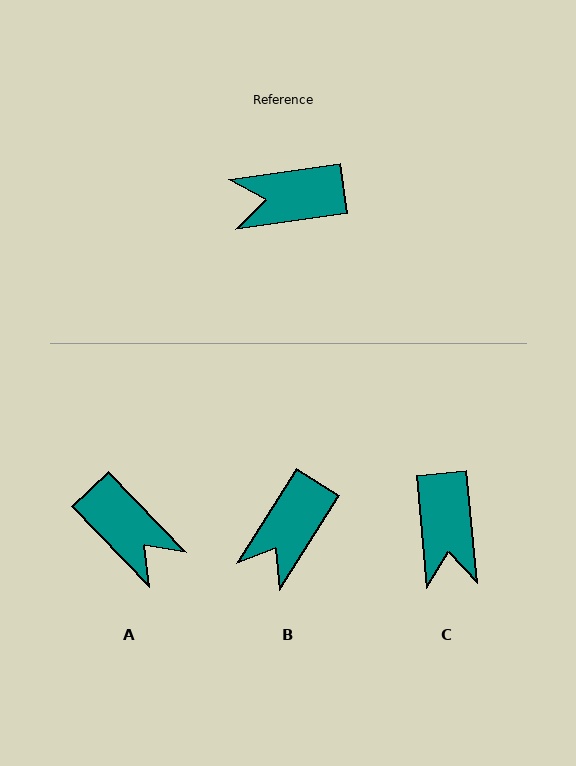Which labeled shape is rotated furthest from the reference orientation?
A, about 125 degrees away.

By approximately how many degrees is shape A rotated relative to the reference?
Approximately 125 degrees counter-clockwise.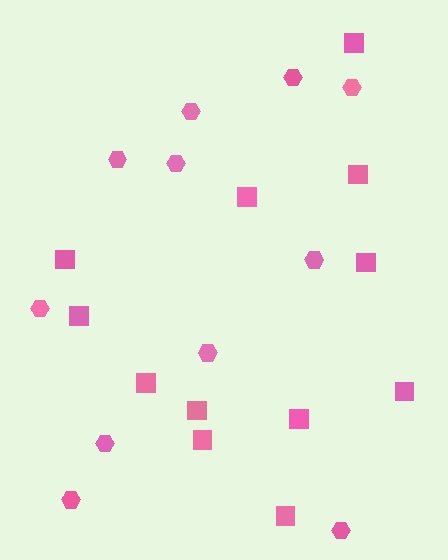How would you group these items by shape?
There are 2 groups: one group of squares (12) and one group of hexagons (11).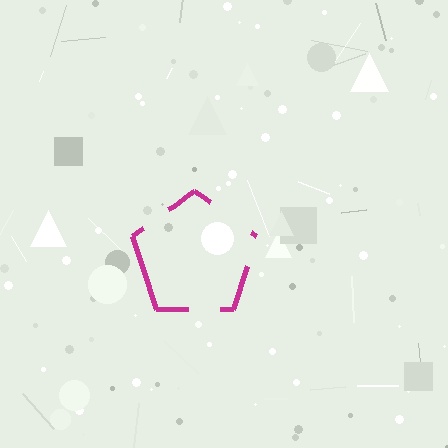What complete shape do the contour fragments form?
The contour fragments form a pentagon.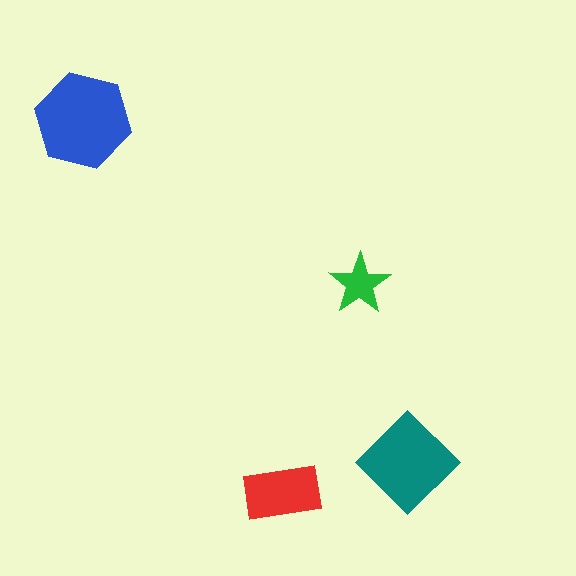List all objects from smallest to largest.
The green star, the red rectangle, the teal diamond, the blue hexagon.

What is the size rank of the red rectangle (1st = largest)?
3rd.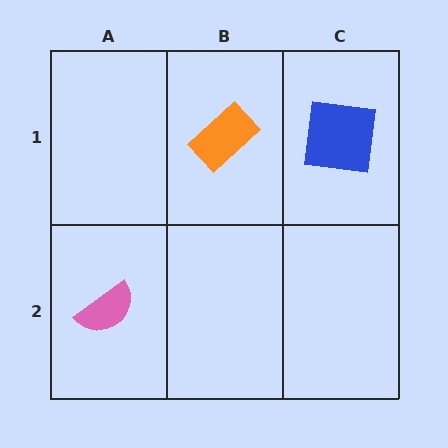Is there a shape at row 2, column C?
No, that cell is empty.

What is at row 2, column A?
A pink semicircle.